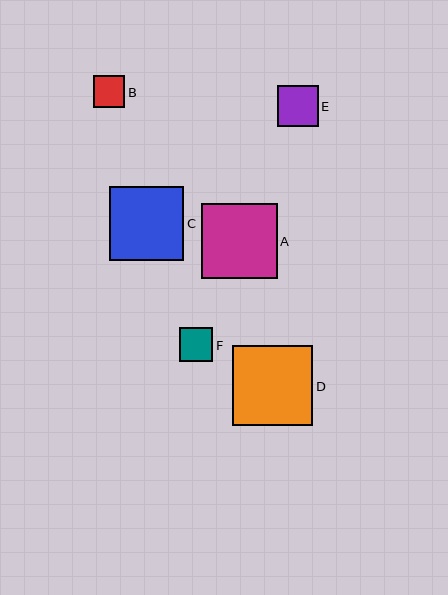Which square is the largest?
Square D is the largest with a size of approximately 80 pixels.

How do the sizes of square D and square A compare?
Square D and square A are approximately the same size.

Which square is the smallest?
Square B is the smallest with a size of approximately 31 pixels.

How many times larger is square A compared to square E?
Square A is approximately 1.8 times the size of square E.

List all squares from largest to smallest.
From largest to smallest: D, A, C, E, F, B.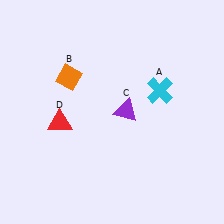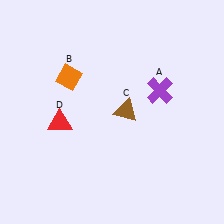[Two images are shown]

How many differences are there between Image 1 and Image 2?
There are 2 differences between the two images.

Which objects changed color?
A changed from cyan to purple. C changed from purple to brown.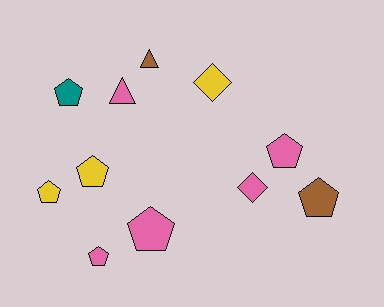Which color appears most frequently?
Pink, with 5 objects.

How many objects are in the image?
There are 11 objects.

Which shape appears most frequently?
Pentagon, with 7 objects.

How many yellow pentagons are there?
There are 2 yellow pentagons.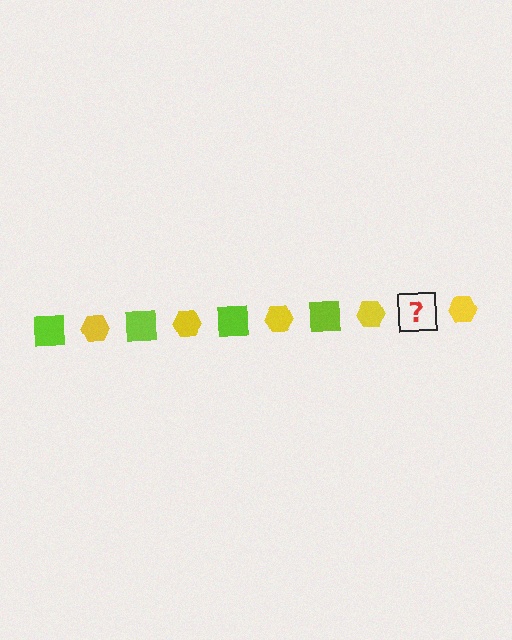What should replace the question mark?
The question mark should be replaced with a lime square.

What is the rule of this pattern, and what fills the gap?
The rule is that the pattern alternates between lime square and yellow hexagon. The gap should be filled with a lime square.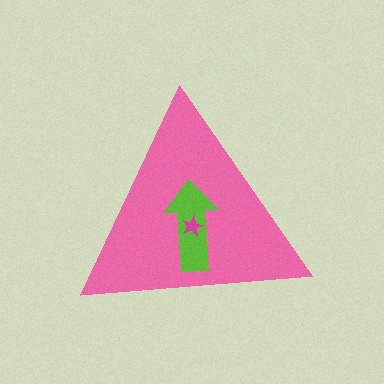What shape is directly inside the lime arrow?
The magenta star.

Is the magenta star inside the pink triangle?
Yes.